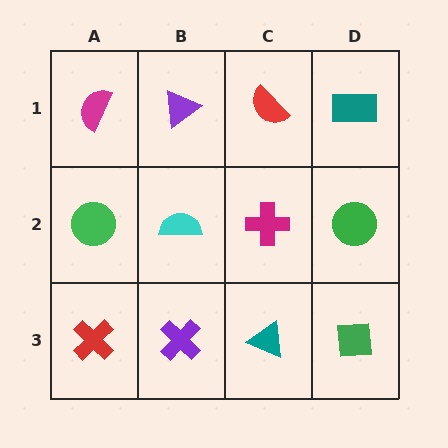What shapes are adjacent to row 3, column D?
A green circle (row 2, column D), a teal triangle (row 3, column C).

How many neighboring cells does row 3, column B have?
3.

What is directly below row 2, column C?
A teal triangle.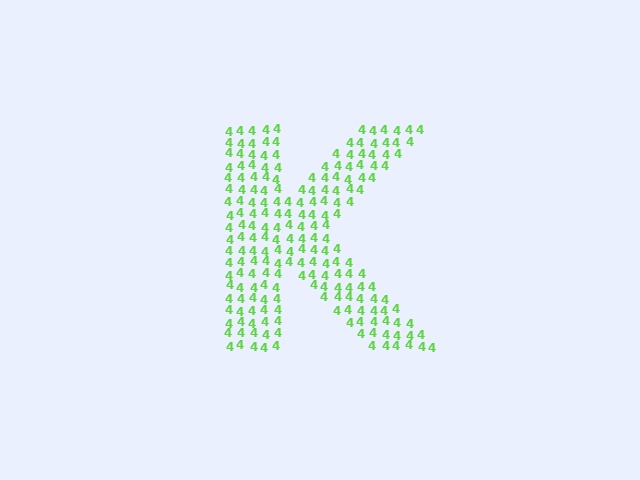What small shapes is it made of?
It is made of small digit 4's.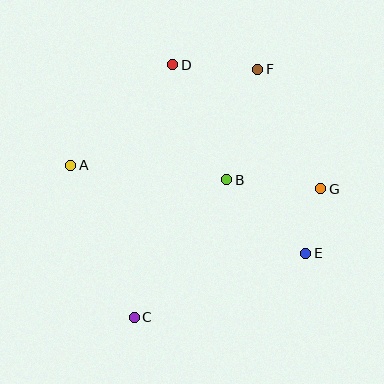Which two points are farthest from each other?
Points C and F are farthest from each other.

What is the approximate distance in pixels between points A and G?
The distance between A and G is approximately 251 pixels.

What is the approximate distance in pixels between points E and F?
The distance between E and F is approximately 190 pixels.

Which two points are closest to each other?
Points E and G are closest to each other.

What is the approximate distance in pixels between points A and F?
The distance between A and F is approximately 210 pixels.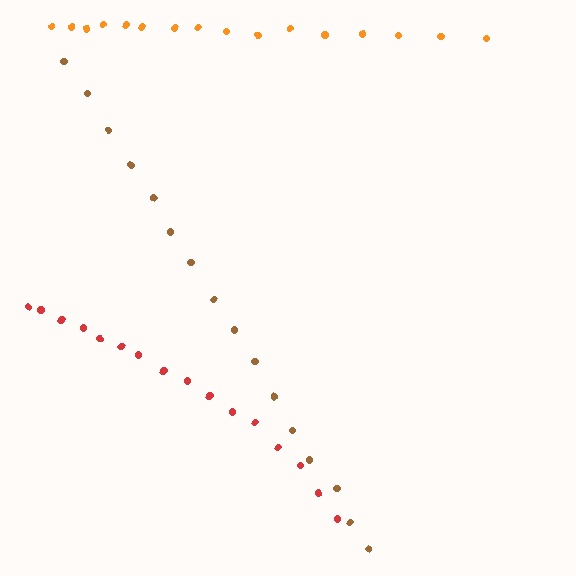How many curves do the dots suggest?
There are 3 distinct paths.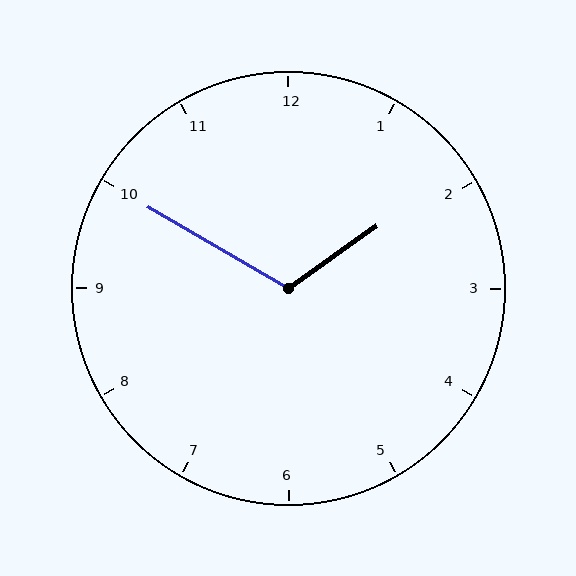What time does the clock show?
1:50.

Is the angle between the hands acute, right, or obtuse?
It is obtuse.